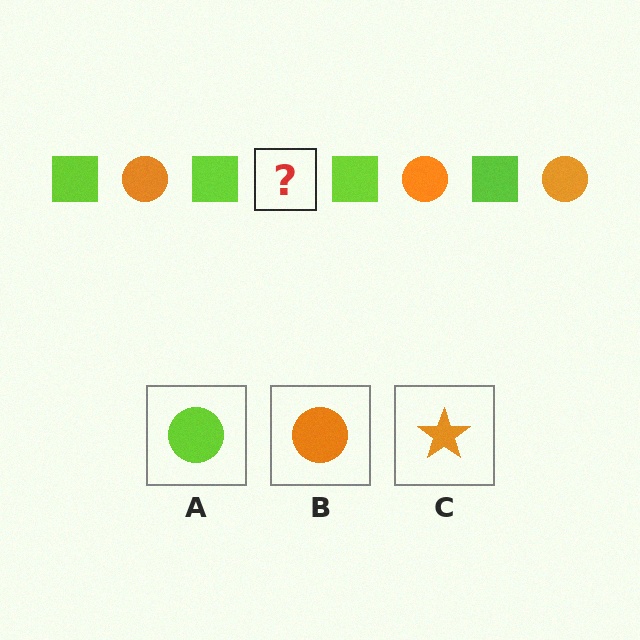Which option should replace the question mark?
Option B.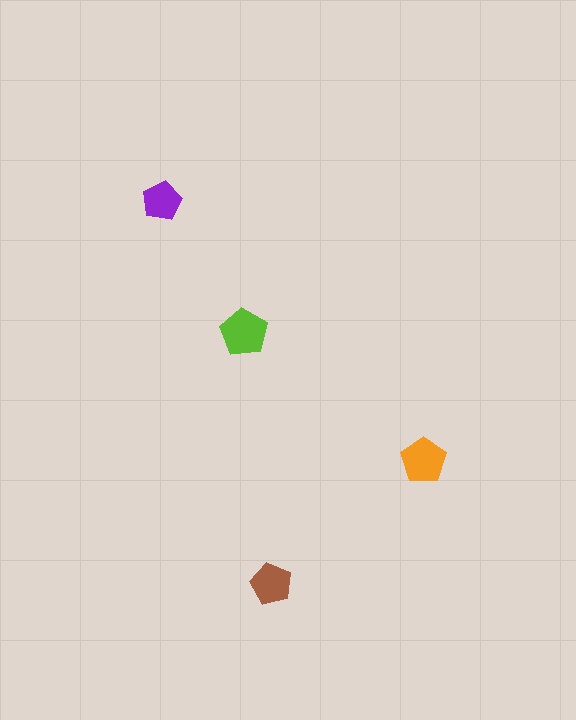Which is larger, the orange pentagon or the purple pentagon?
The orange one.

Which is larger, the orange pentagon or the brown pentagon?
The orange one.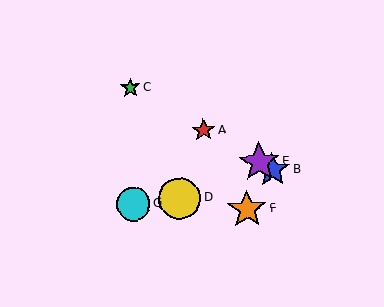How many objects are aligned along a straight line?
4 objects (A, B, C, E) are aligned along a straight line.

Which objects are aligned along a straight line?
Objects A, B, C, E are aligned along a straight line.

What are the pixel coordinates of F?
Object F is at (247, 210).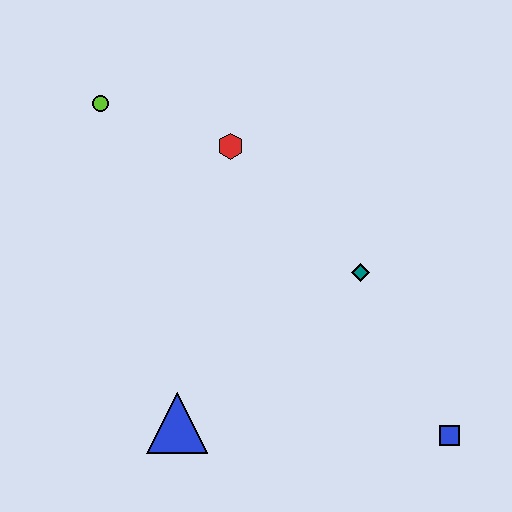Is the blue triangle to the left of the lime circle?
No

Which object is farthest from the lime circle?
The blue square is farthest from the lime circle.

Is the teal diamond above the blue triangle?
Yes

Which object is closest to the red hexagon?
The lime circle is closest to the red hexagon.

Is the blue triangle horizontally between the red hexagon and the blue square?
No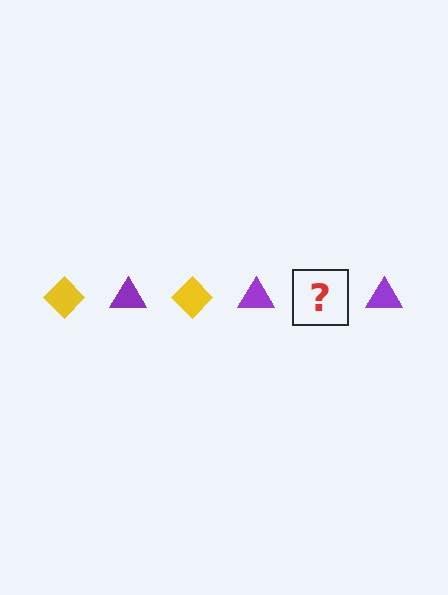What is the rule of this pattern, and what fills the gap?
The rule is that the pattern alternates between yellow diamond and purple triangle. The gap should be filled with a yellow diamond.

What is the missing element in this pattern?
The missing element is a yellow diamond.